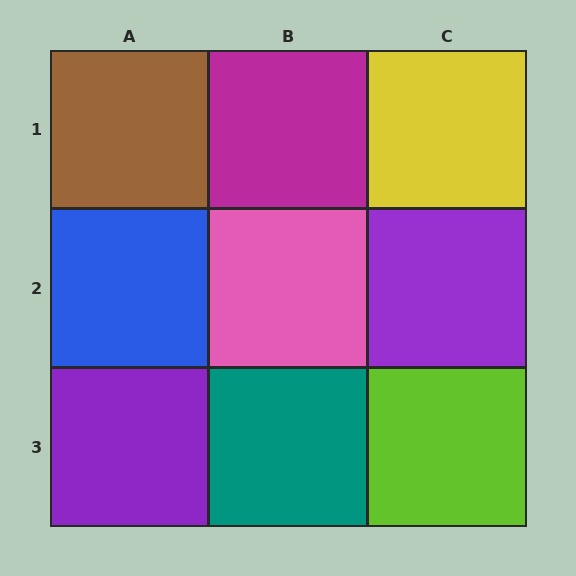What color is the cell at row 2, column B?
Pink.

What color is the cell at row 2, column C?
Purple.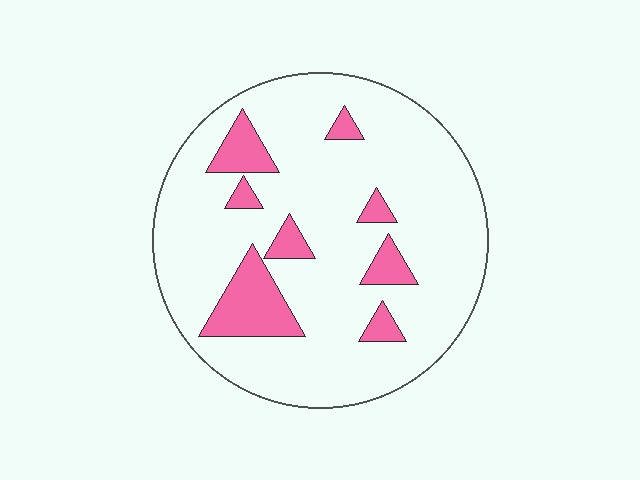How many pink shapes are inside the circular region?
8.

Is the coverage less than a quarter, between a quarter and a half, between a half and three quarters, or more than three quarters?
Less than a quarter.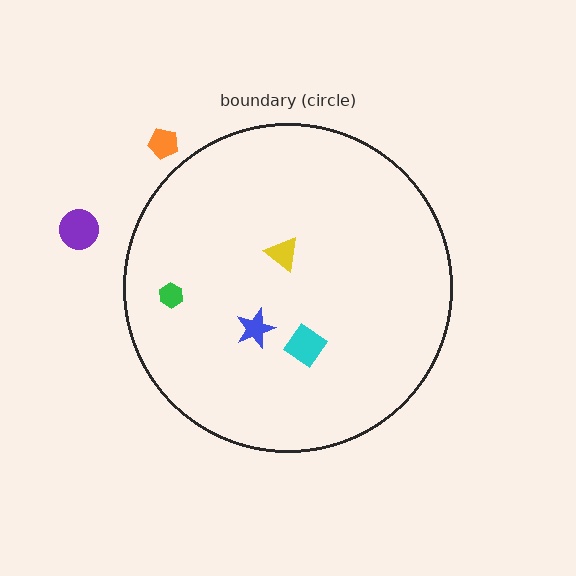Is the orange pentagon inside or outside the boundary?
Outside.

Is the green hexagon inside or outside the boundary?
Inside.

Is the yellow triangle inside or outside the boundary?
Inside.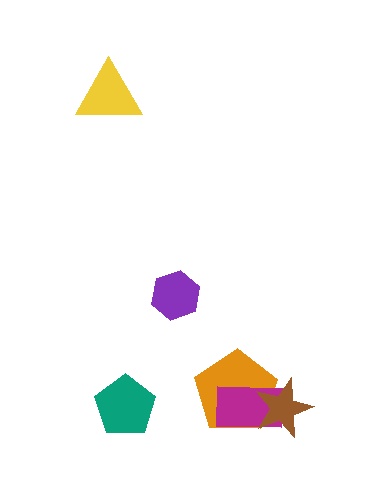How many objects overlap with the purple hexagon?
0 objects overlap with the purple hexagon.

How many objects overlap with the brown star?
2 objects overlap with the brown star.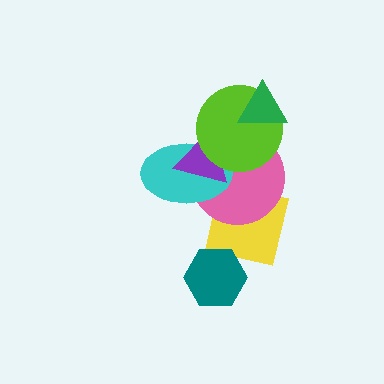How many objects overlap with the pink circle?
4 objects overlap with the pink circle.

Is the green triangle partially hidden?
No, no other shape covers it.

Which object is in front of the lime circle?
The green triangle is in front of the lime circle.